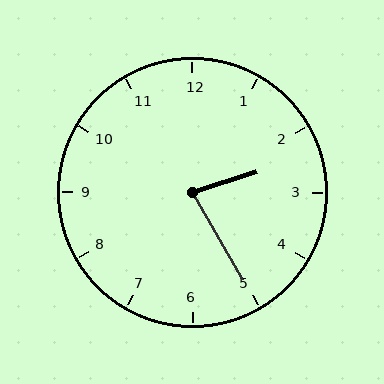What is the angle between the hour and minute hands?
Approximately 78 degrees.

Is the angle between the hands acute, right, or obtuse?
It is acute.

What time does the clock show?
2:25.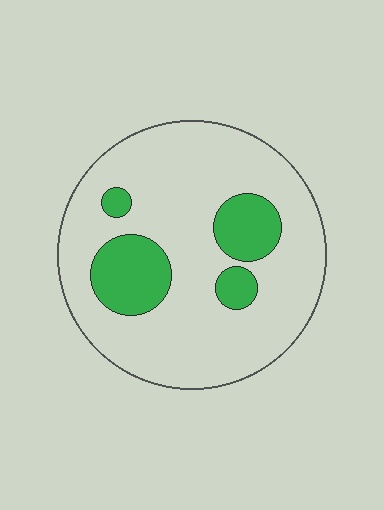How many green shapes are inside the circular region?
4.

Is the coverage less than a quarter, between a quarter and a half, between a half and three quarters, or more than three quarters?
Less than a quarter.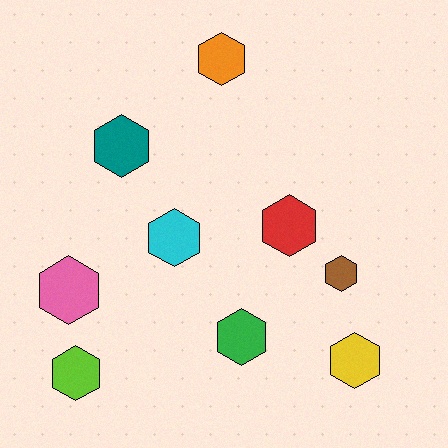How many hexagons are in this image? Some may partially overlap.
There are 9 hexagons.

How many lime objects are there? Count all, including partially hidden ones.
There is 1 lime object.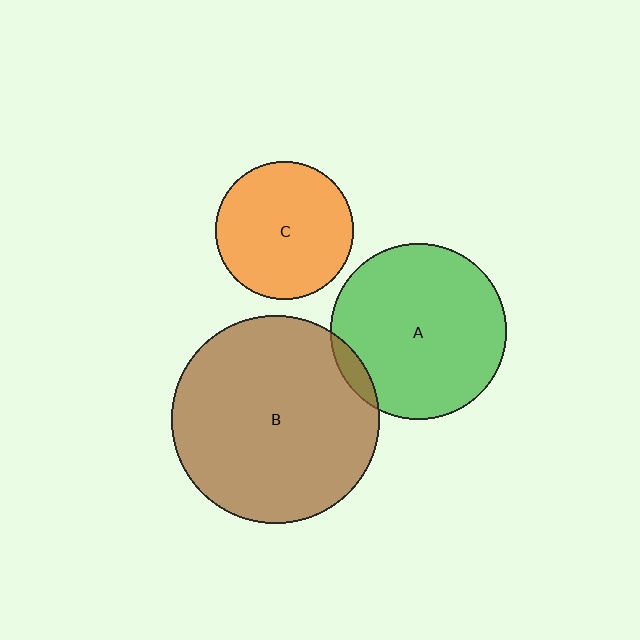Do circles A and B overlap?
Yes.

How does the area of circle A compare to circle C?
Approximately 1.6 times.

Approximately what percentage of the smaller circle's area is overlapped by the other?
Approximately 5%.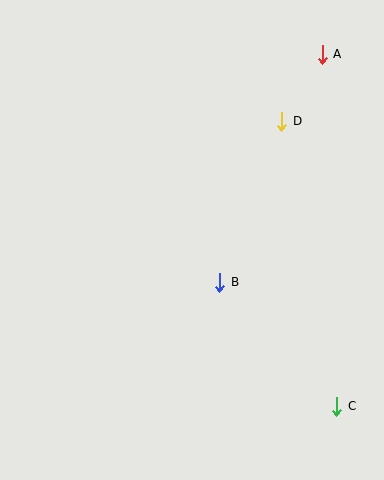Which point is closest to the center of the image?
Point B at (220, 282) is closest to the center.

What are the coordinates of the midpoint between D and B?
The midpoint between D and B is at (251, 202).